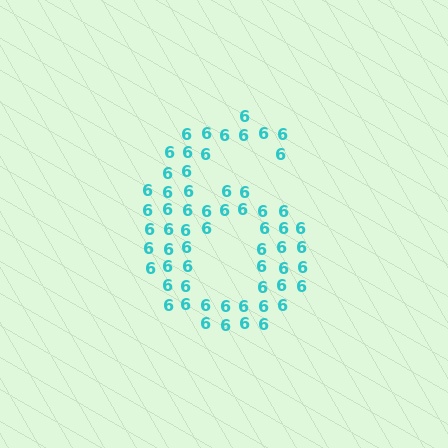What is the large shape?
The large shape is the digit 6.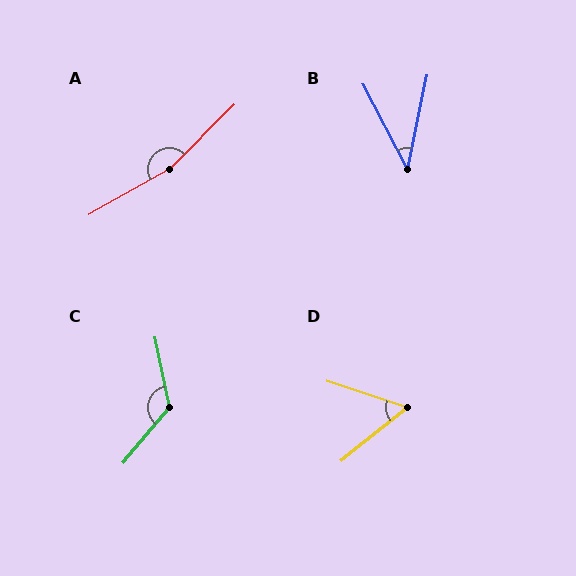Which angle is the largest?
A, at approximately 165 degrees.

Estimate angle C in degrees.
Approximately 128 degrees.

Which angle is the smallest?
B, at approximately 39 degrees.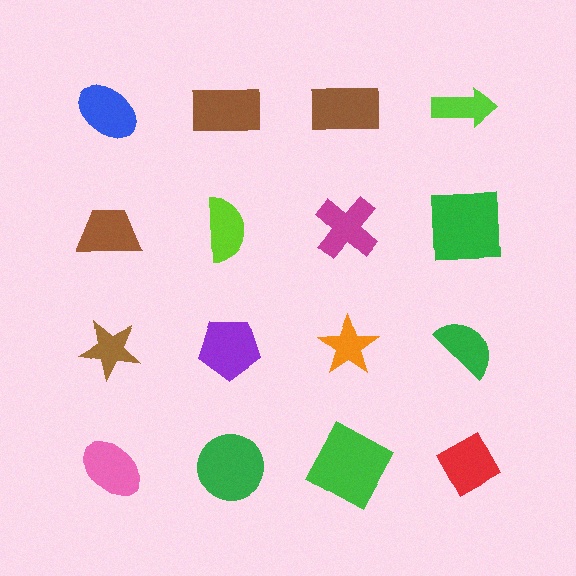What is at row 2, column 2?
A lime semicircle.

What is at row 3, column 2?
A purple pentagon.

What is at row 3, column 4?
A green semicircle.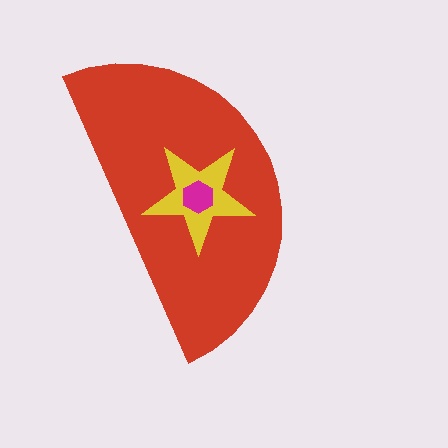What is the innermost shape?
The magenta hexagon.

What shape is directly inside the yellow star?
The magenta hexagon.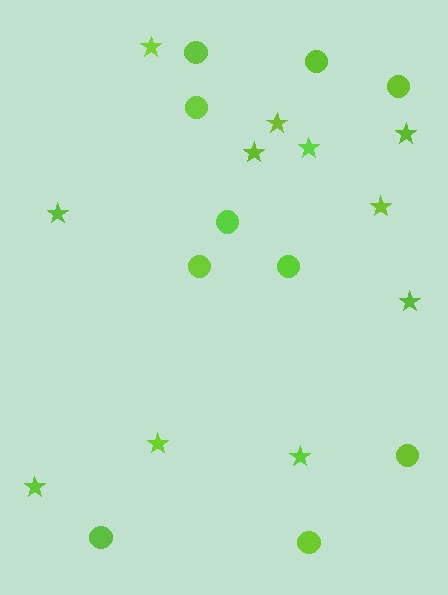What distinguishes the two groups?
There are 2 groups: one group of circles (10) and one group of stars (11).